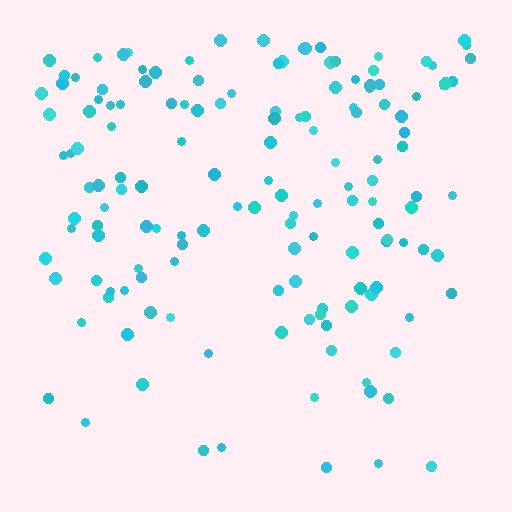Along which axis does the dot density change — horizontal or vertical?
Vertical.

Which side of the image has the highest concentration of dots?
The top.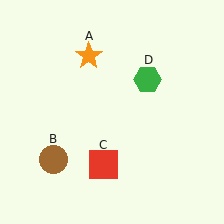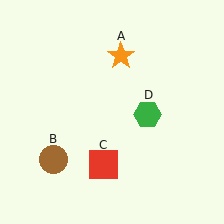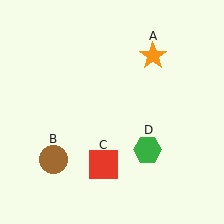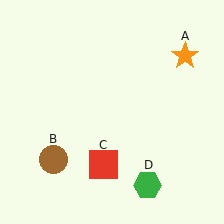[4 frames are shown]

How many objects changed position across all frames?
2 objects changed position: orange star (object A), green hexagon (object D).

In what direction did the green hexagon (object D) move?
The green hexagon (object D) moved down.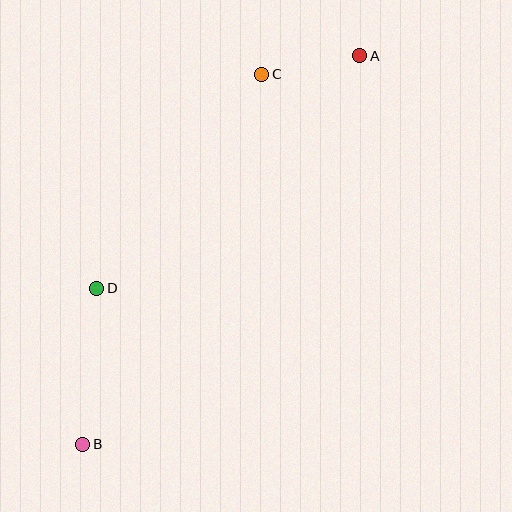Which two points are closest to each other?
Points A and C are closest to each other.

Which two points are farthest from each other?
Points A and B are farthest from each other.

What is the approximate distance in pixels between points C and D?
The distance between C and D is approximately 270 pixels.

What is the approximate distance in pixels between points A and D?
The distance between A and D is approximately 351 pixels.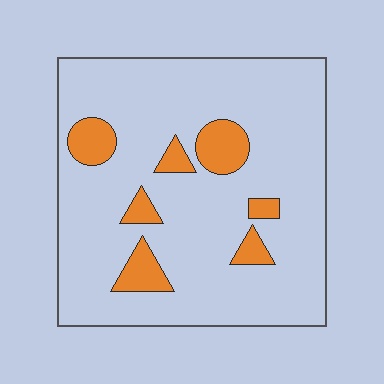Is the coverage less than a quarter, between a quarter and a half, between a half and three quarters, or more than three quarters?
Less than a quarter.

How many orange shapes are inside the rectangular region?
7.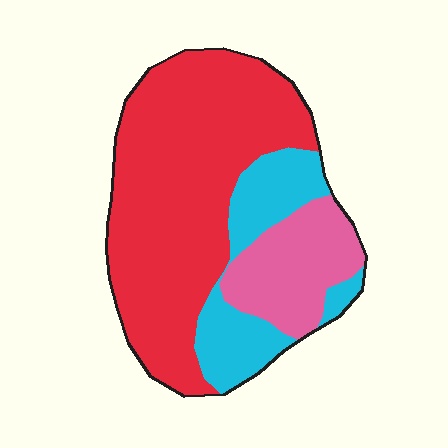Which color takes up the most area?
Red, at roughly 60%.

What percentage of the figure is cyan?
Cyan covers 21% of the figure.